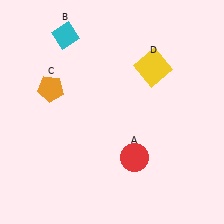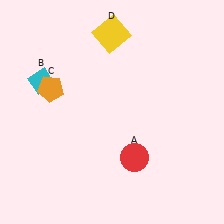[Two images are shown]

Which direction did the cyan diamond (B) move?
The cyan diamond (B) moved down.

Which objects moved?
The objects that moved are: the cyan diamond (B), the yellow square (D).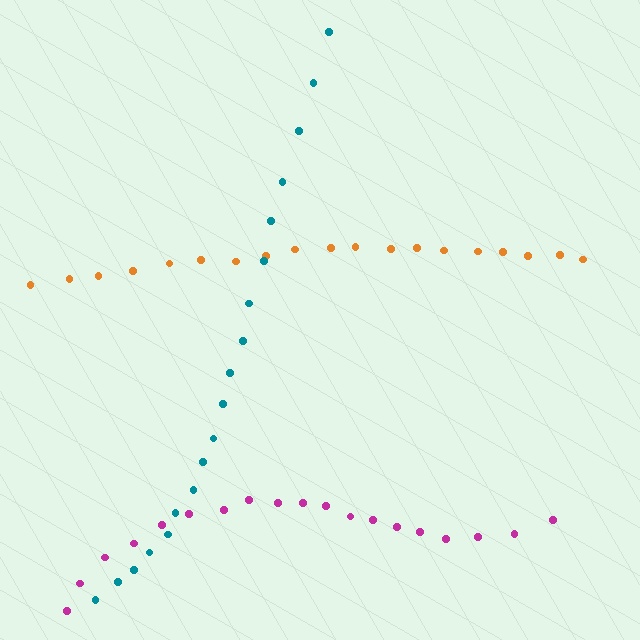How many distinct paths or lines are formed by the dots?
There are 3 distinct paths.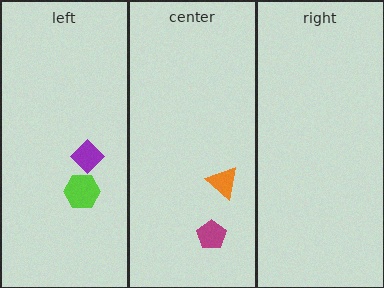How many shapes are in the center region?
2.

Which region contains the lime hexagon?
The left region.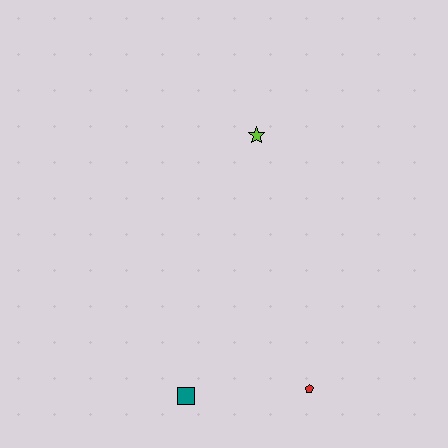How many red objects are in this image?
There is 1 red object.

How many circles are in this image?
There are no circles.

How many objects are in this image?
There are 3 objects.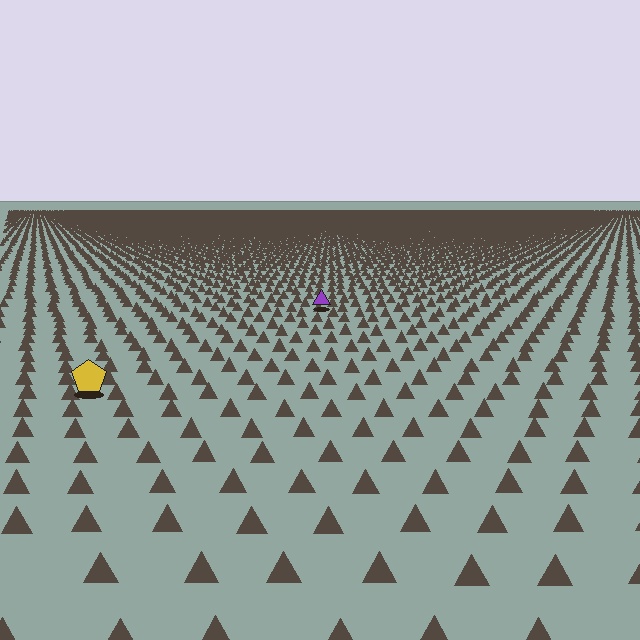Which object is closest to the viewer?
The yellow pentagon is closest. The texture marks near it are larger and more spread out.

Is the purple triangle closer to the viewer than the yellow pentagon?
No. The yellow pentagon is closer — you can tell from the texture gradient: the ground texture is coarser near it.